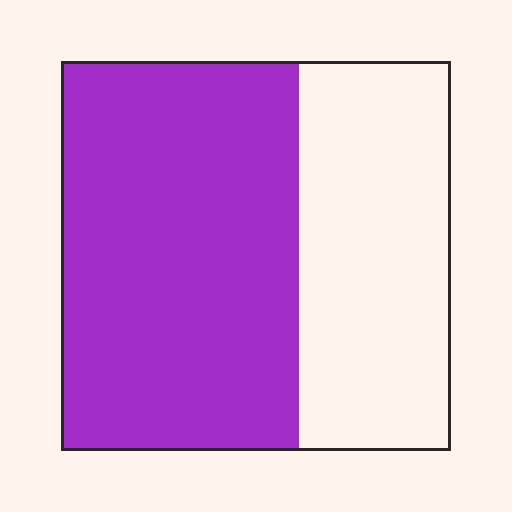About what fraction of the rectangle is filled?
About three fifths (3/5).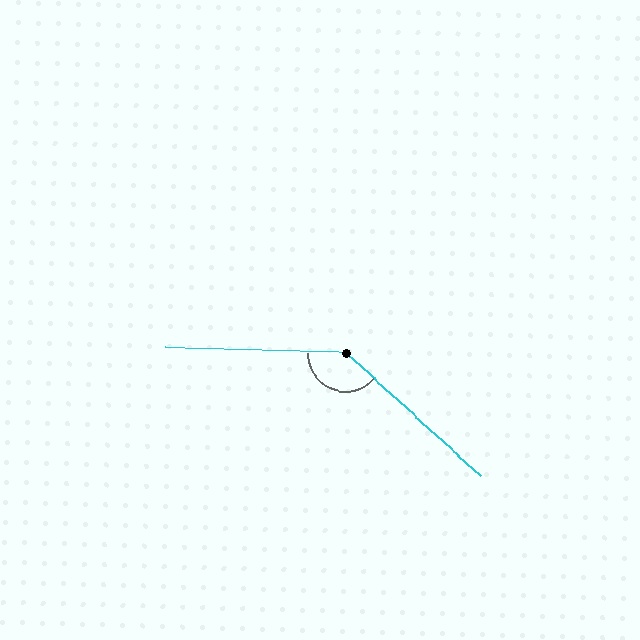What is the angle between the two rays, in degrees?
Approximately 140 degrees.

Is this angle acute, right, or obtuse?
It is obtuse.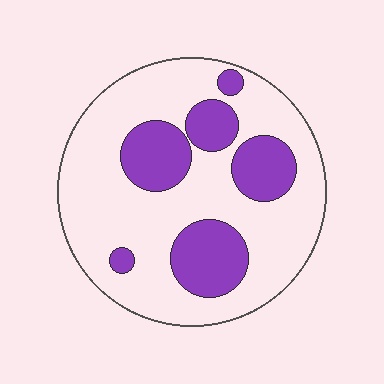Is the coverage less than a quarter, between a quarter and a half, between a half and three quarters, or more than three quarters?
Between a quarter and a half.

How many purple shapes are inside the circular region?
6.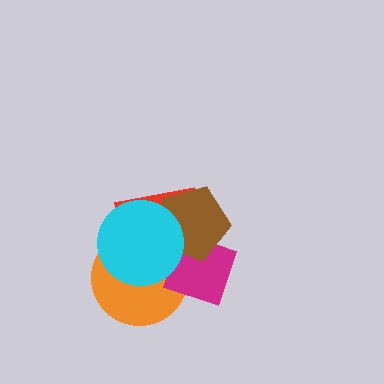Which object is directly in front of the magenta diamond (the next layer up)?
The brown pentagon is directly in front of the magenta diamond.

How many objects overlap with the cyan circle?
5 objects overlap with the cyan circle.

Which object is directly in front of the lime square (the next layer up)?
The orange circle is directly in front of the lime square.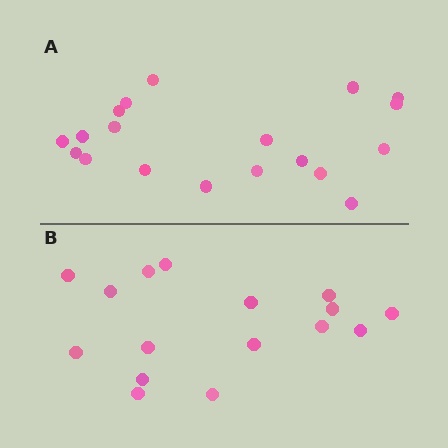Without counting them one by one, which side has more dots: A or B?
Region A (the top region) has more dots.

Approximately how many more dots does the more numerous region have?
Region A has just a few more — roughly 2 or 3 more dots than region B.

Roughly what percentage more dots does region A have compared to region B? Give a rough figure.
About 20% more.